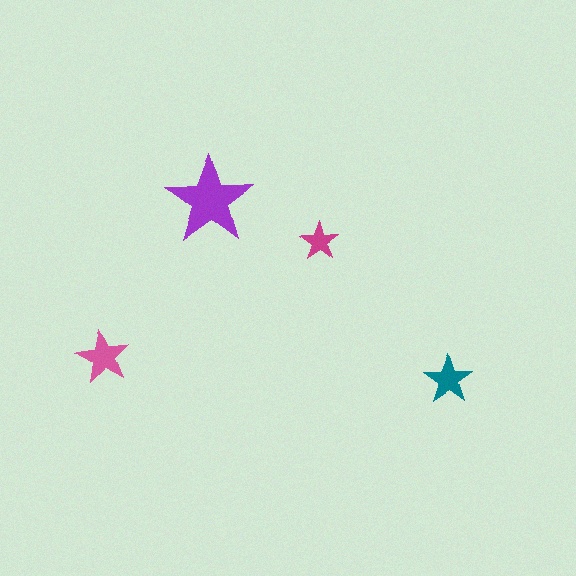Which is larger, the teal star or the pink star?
The pink one.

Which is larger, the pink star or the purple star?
The purple one.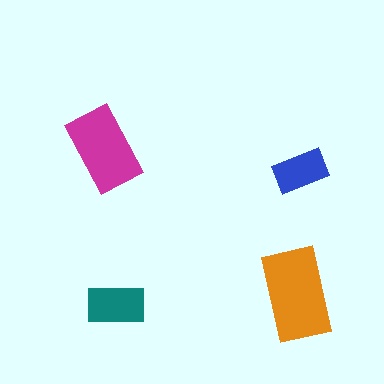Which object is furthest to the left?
The magenta rectangle is leftmost.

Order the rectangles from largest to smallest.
the orange one, the magenta one, the teal one, the blue one.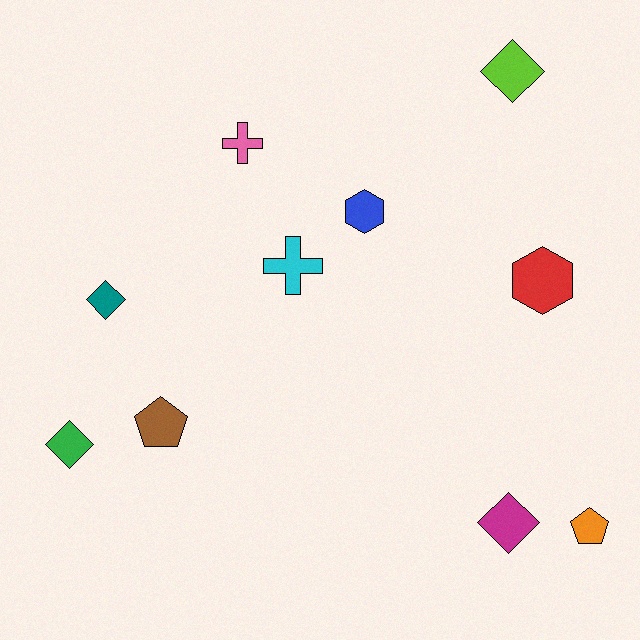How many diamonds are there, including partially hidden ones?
There are 4 diamonds.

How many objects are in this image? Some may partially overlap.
There are 10 objects.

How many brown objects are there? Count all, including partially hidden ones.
There is 1 brown object.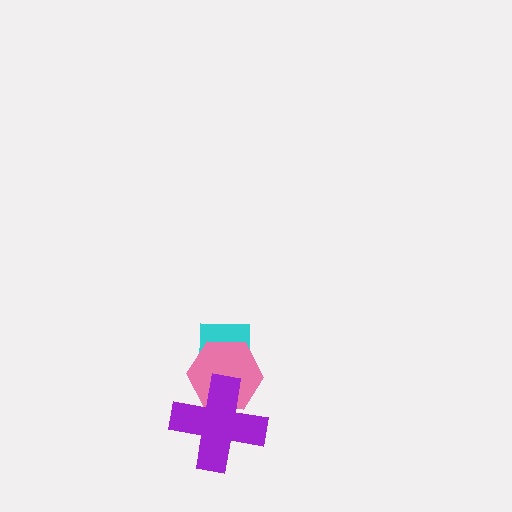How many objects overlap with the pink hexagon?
2 objects overlap with the pink hexagon.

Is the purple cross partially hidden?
No, no other shape covers it.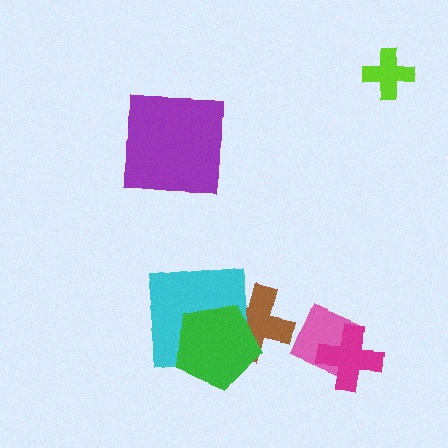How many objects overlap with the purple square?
0 objects overlap with the purple square.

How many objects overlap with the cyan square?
2 objects overlap with the cyan square.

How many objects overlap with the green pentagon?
2 objects overlap with the green pentagon.